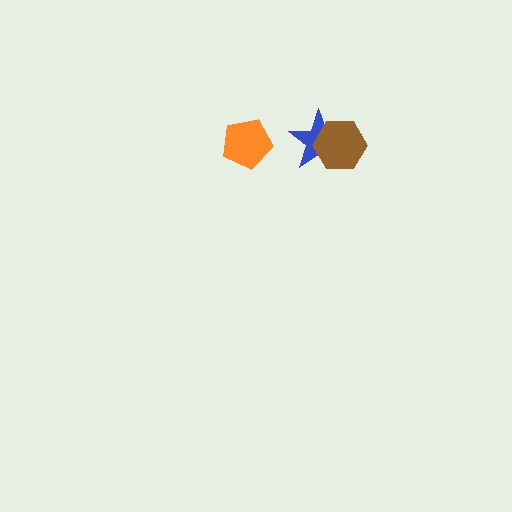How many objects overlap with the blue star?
1 object overlaps with the blue star.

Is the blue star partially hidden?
Yes, it is partially covered by another shape.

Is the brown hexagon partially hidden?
No, no other shape covers it.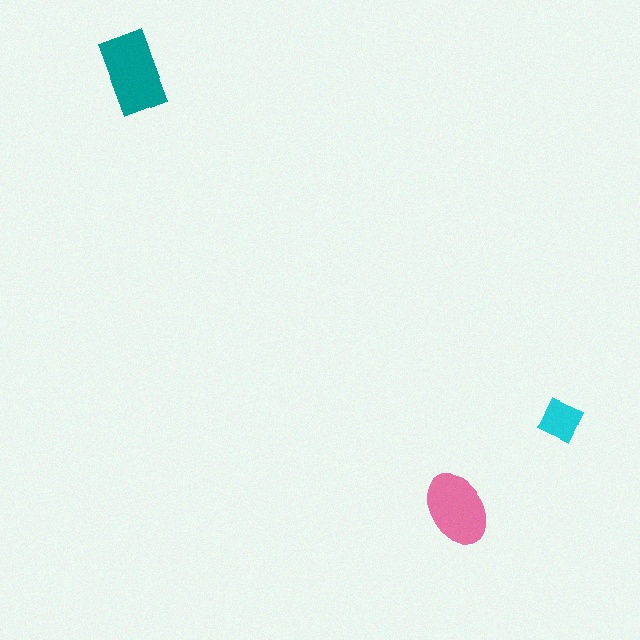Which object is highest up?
The teal rectangle is topmost.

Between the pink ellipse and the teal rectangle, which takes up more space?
The teal rectangle.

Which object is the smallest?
The cyan diamond.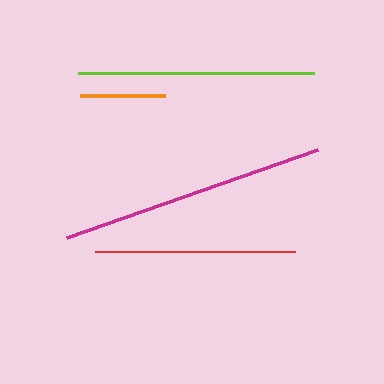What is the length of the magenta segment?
The magenta segment is approximately 266 pixels long.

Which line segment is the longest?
The magenta line is the longest at approximately 266 pixels.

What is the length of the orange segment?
The orange segment is approximately 85 pixels long.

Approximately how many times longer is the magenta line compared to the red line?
The magenta line is approximately 1.3 times the length of the red line.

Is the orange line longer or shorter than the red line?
The red line is longer than the orange line.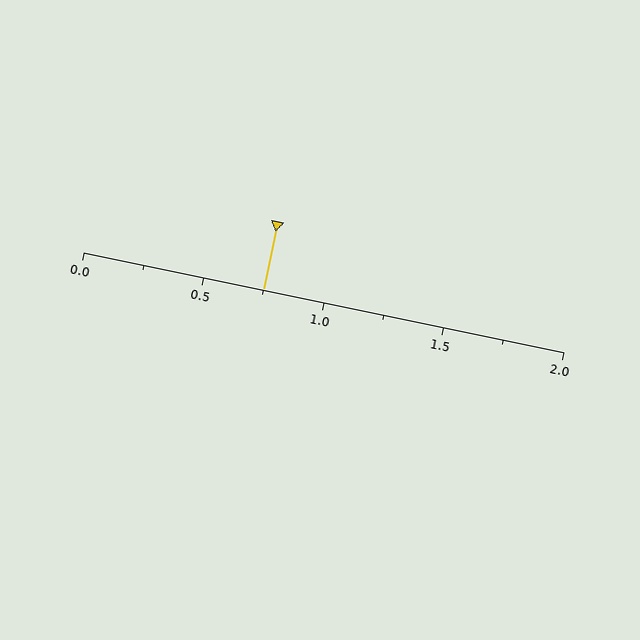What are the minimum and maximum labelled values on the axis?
The axis runs from 0.0 to 2.0.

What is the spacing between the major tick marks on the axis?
The major ticks are spaced 0.5 apart.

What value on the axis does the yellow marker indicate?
The marker indicates approximately 0.75.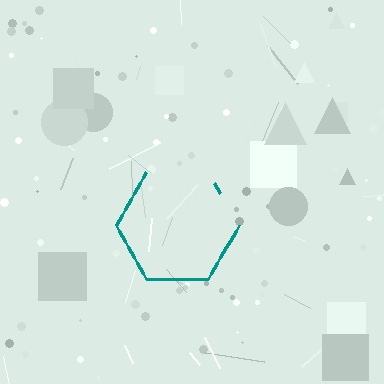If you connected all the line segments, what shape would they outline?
They would outline a hexagon.